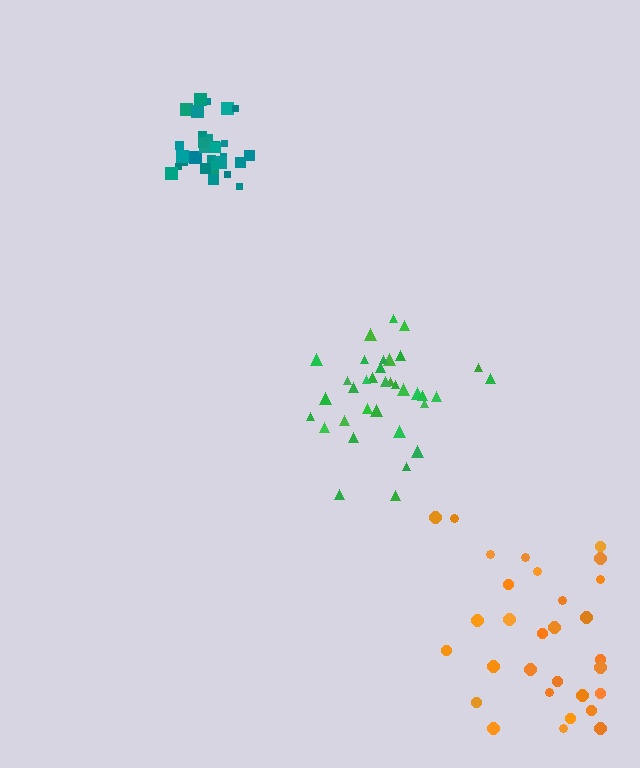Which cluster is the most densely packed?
Teal.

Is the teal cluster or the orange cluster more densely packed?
Teal.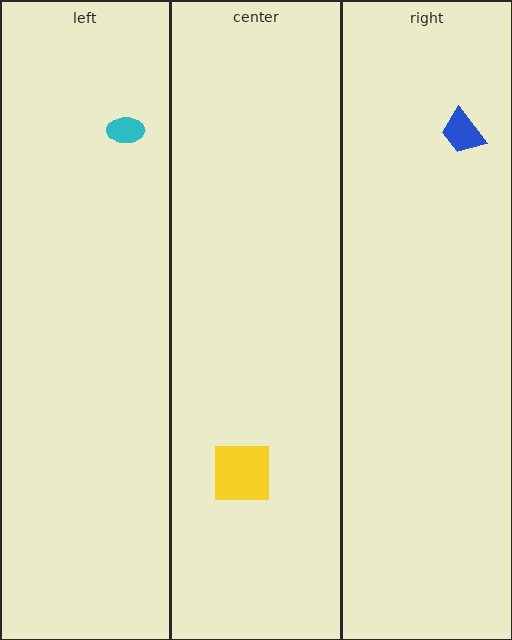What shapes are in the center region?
The yellow square.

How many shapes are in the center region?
1.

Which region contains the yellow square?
The center region.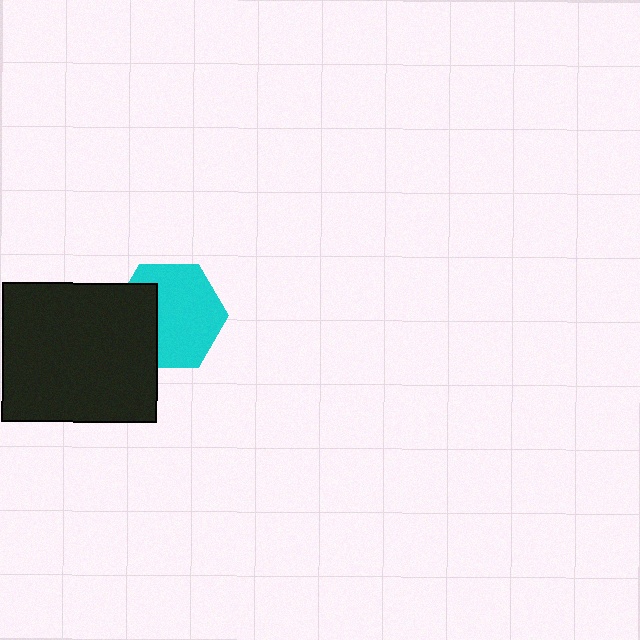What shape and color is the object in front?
The object in front is a black rectangle.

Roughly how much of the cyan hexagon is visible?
Most of it is visible (roughly 67%).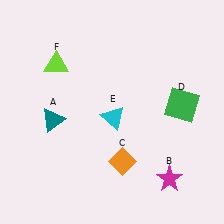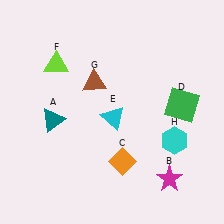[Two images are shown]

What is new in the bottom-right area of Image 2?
A cyan hexagon (H) was added in the bottom-right area of Image 2.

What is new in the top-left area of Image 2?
A brown triangle (G) was added in the top-left area of Image 2.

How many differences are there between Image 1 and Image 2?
There are 2 differences between the two images.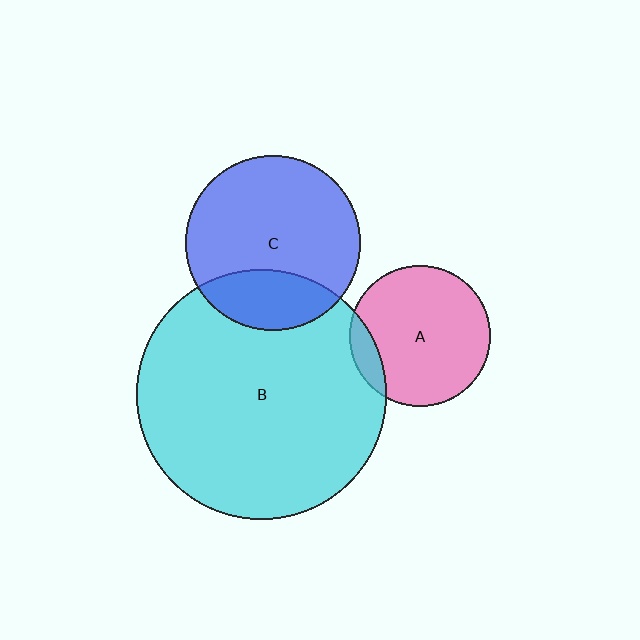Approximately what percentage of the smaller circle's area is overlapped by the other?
Approximately 10%.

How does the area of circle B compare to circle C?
Approximately 2.0 times.